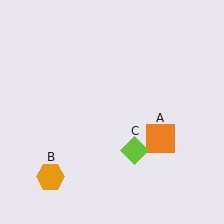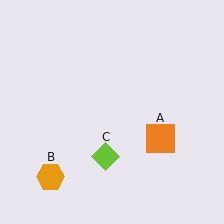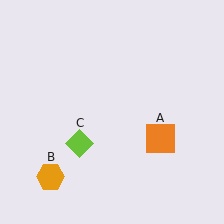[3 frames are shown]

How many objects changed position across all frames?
1 object changed position: lime diamond (object C).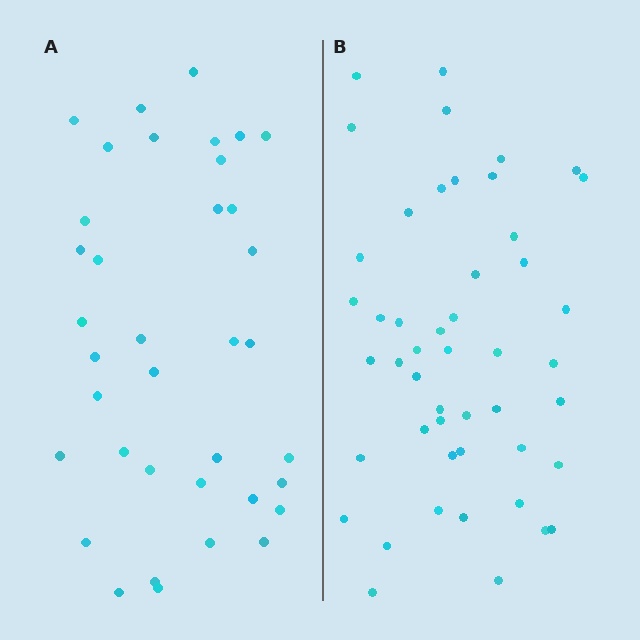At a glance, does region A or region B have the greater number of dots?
Region B (the right region) has more dots.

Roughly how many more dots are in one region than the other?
Region B has roughly 12 or so more dots than region A.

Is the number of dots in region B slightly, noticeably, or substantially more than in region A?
Region B has noticeably more, but not dramatically so. The ratio is roughly 1.3 to 1.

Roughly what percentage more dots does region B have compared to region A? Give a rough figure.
About 30% more.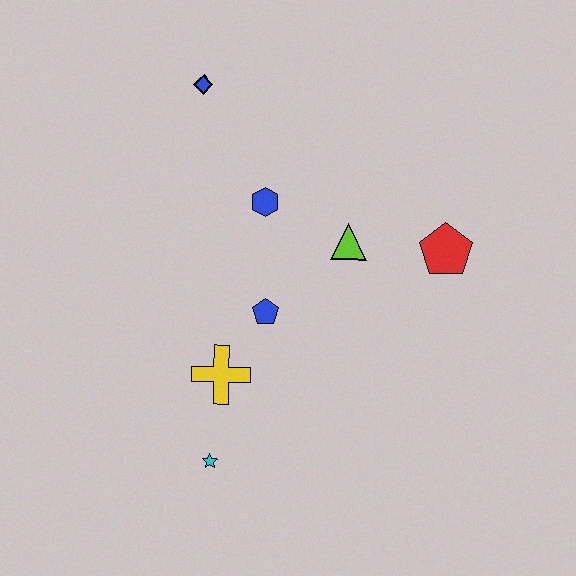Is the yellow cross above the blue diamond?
No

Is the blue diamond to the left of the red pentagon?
Yes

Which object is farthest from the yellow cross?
The blue diamond is farthest from the yellow cross.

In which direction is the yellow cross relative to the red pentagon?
The yellow cross is to the left of the red pentagon.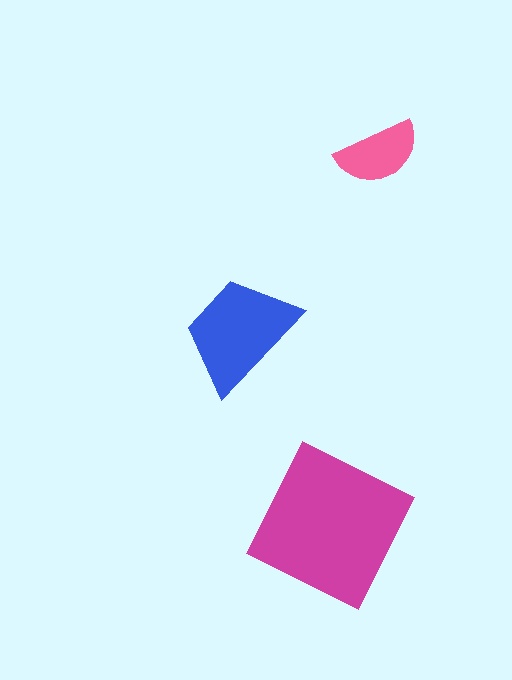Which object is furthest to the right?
The pink semicircle is rightmost.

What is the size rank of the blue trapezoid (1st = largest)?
2nd.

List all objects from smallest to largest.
The pink semicircle, the blue trapezoid, the magenta square.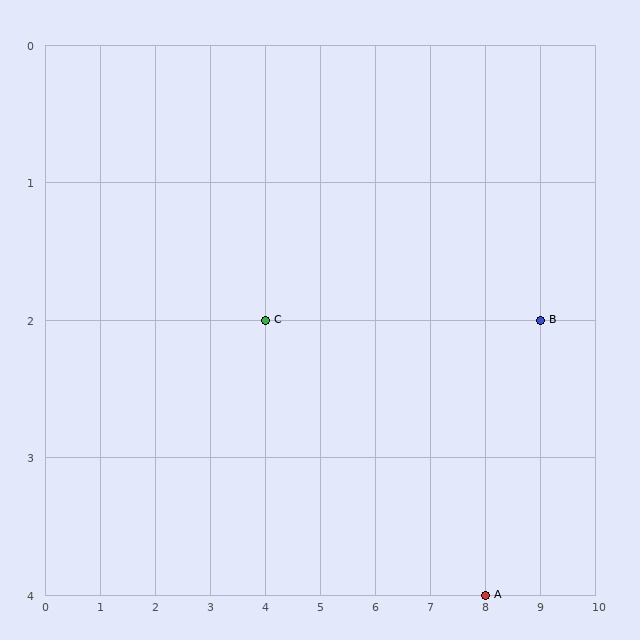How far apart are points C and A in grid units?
Points C and A are 4 columns and 2 rows apart (about 4.5 grid units diagonally).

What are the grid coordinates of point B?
Point B is at grid coordinates (9, 2).